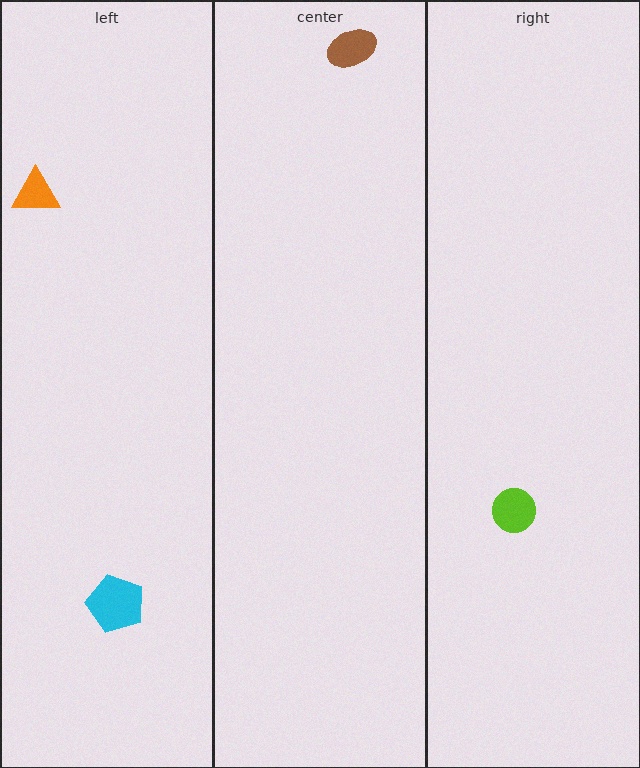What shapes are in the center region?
The brown ellipse.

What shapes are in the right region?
The lime circle.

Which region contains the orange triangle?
The left region.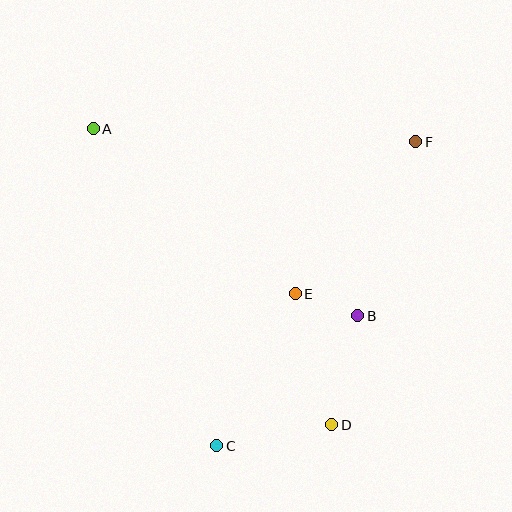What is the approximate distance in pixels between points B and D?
The distance between B and D is approximately 112 pixels.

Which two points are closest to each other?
Points B and E are closest to each other.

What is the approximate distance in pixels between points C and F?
The distance between C and F is approximately 363 pixels.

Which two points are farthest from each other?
Points A and D are farthest from each other.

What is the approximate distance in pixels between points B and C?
The distance between B and C is approximately 192 pixels.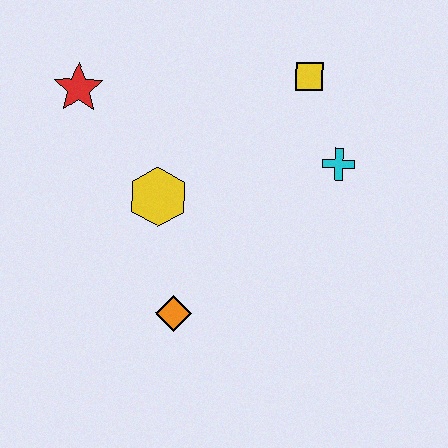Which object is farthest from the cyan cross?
The red star is farthest from the cyan cross.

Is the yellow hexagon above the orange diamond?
Yes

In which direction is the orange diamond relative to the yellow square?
The orange diamond is below the yellow square.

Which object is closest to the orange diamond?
The yellow hexagon is closest to the orange diamond.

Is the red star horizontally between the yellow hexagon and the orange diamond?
No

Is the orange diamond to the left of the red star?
No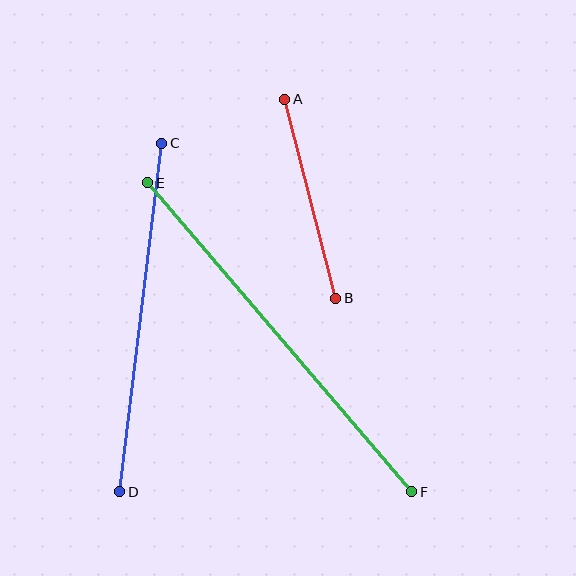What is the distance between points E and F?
The distance is approximately 407 pixels.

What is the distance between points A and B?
The distance is approximately 205 pixels.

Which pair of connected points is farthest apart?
Points E and F are farthest apart.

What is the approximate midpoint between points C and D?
The midpoint is at approximately (141, 318) pixels.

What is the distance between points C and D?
The distance is approximately 351 pixels.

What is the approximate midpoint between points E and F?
The midpoint is at approximately (280, 337) pixels.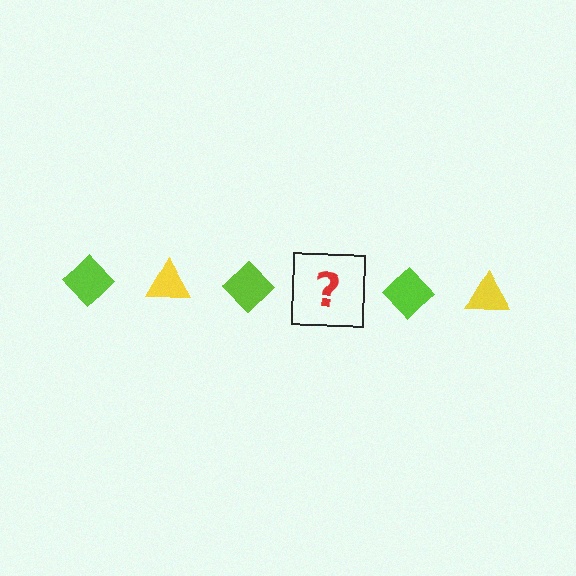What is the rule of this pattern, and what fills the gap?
The rule is that the pattern alternates between lime diamond and yellow triangle. The gap should be filled with a yellow triangle.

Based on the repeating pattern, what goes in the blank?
The blank should be a yellow triangle.